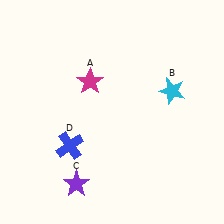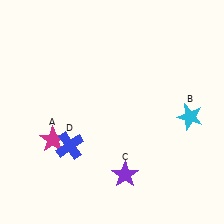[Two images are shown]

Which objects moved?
The objects that moved are: the magenta star (A), the cyan star (B), the purple star (C).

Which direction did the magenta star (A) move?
The magenta star (A) moved down.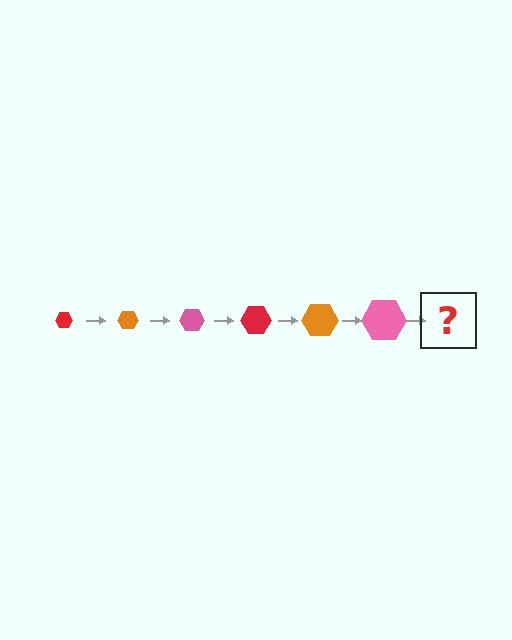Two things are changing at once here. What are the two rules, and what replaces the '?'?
The two rules are that the hexagon grows larger each step and the color cycles through red, orange, and pink. The '?' should be a red hexagon, larger than the previous one.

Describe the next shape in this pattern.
It should be a red hexagon, larger than the previous one.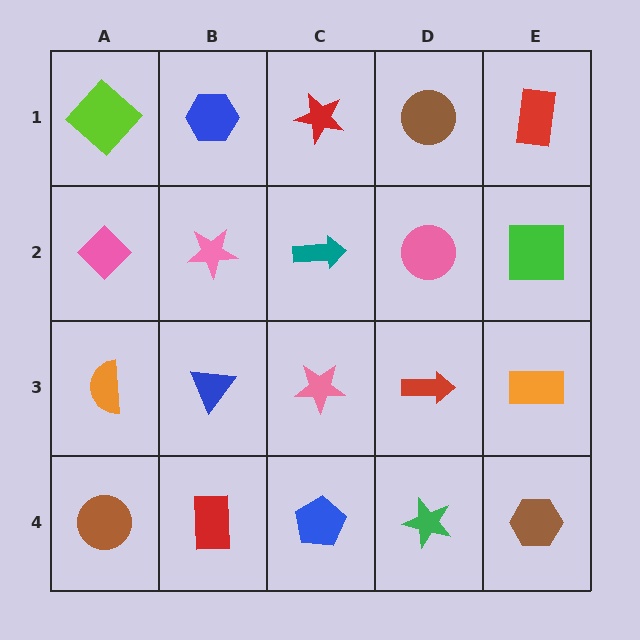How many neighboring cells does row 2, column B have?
4.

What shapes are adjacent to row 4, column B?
A blue triangle (row 3, column B), a brown circle (row 4, column A), a blue pentagon (row 4, column C).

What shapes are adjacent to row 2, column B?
A blue hexagon (row 1, column B), a blue triangle (row 3, column B), a pink diamond (row 2, column A), a teal arrow (row 2, column C).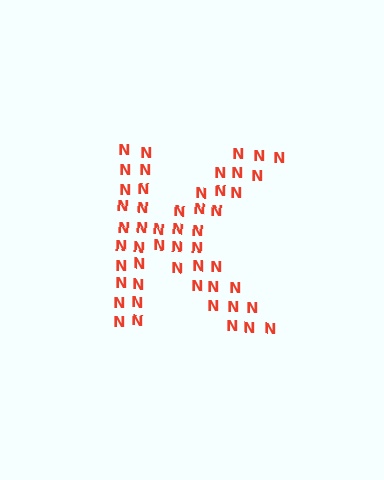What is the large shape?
The large shape is the letter K.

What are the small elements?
The small elements are letter N's.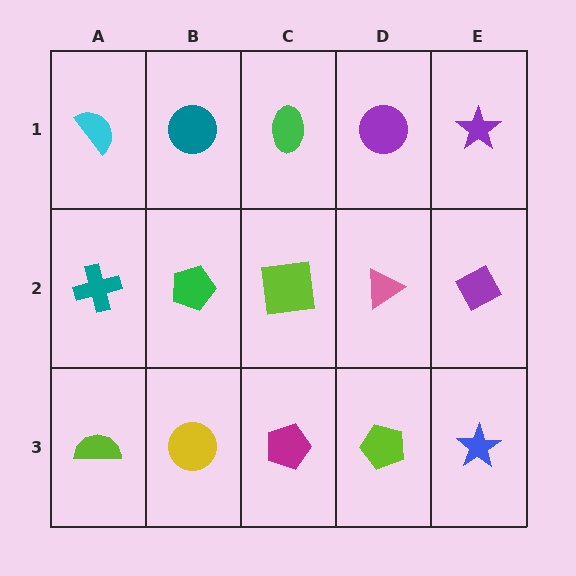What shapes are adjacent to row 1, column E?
A purple diamond (row 2, column E), a purple circle (row 1, column D).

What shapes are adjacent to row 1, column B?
A green pentagon (row 2, column B), a cyan semicircle (row 1, column A), a green ellipse (row 1, column C).